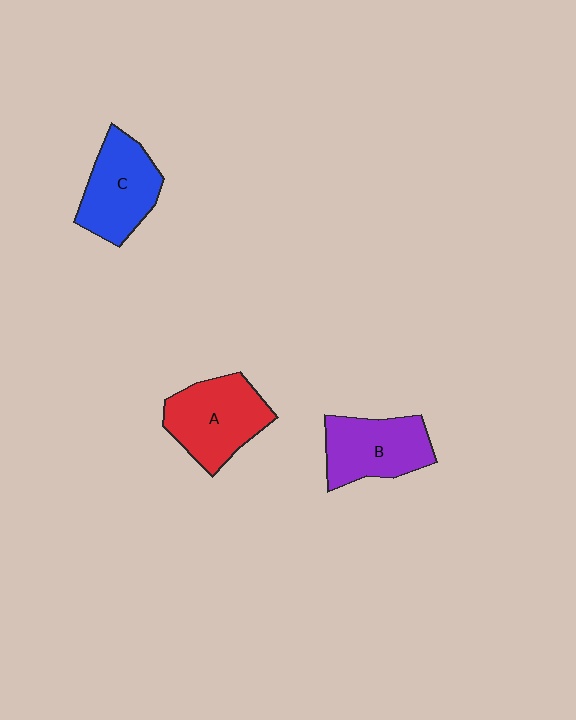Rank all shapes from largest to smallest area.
From largest to smallest: A (red), C (blue), B (purple).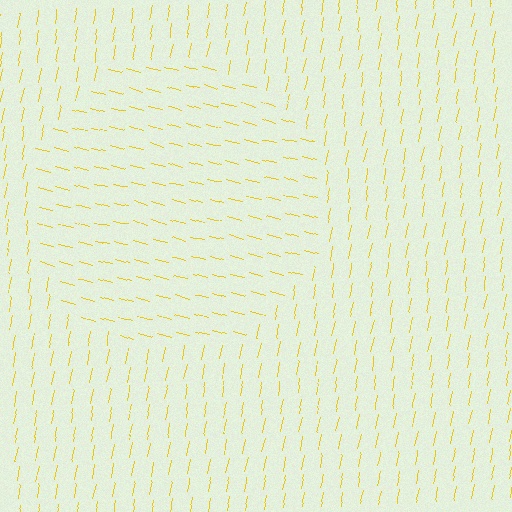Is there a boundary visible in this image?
Yes, there is a texture boundary formed by a change in line orientation.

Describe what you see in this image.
The image is filled with small yellow line segments. A circle region in the image has lines oriented differently from the surrounding lines, creating a visible texture boundary.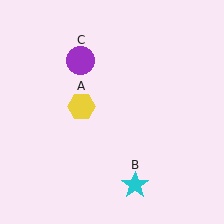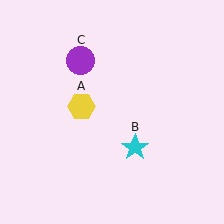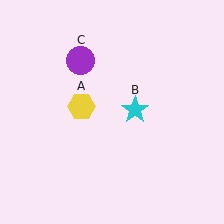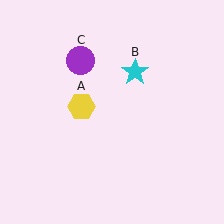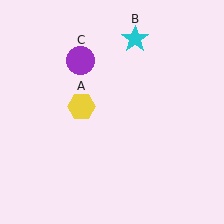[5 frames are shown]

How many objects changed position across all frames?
1 object changed position: cyan star (object B).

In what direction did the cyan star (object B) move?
The cyan star (object B) moved up.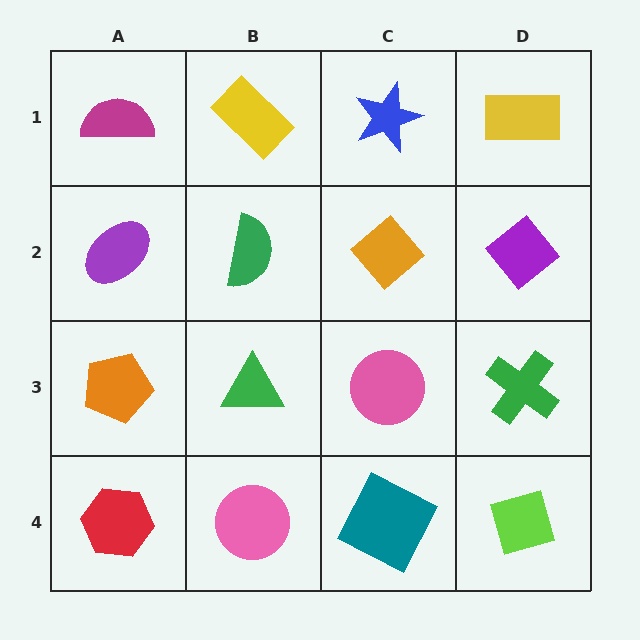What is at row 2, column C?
An orange diamond.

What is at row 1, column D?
A yellow rectangle.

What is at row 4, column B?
A pink circle.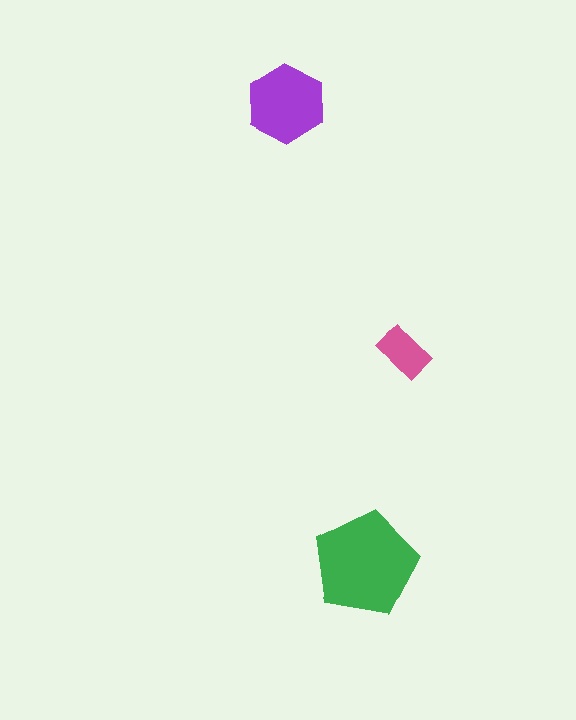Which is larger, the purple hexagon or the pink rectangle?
The purple hexagon.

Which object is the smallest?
The pink rectangle.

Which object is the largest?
The green pentagon.